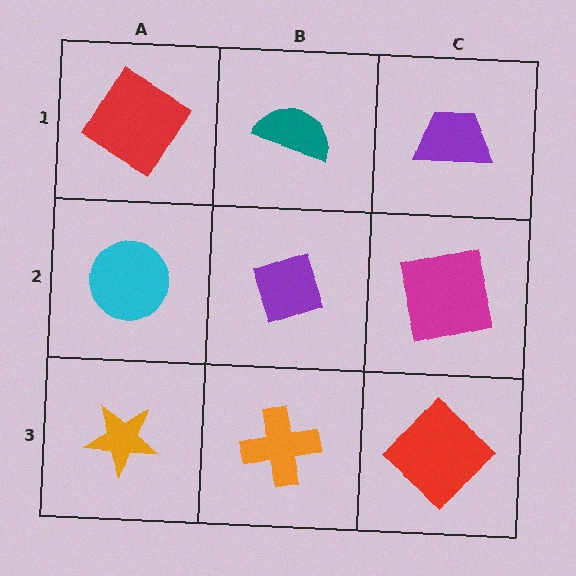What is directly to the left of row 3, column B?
An orange star.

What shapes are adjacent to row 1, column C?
A magenta square (row 2, column C), a teal semicircle (row 1, column B).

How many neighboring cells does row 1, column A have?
2.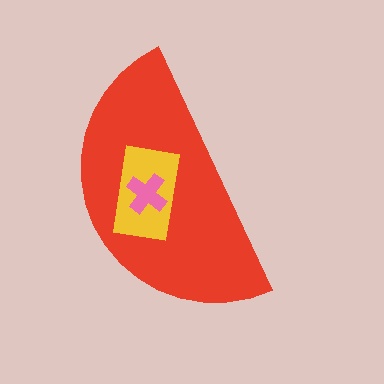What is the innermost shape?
The pink cross.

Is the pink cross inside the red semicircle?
Yes.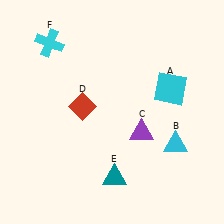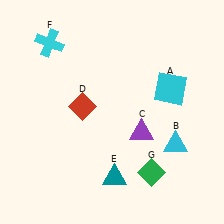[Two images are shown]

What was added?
A green diamond (G) was added in Image 2.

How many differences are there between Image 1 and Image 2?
There is 1 difference between the two images.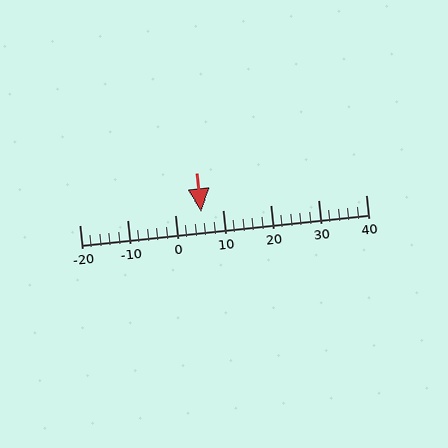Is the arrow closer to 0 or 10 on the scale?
The arrow is closer to 10.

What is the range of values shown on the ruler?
The ruler shows values from -20 to 40.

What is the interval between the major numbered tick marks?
The major tick marks are spaced 10 units apart.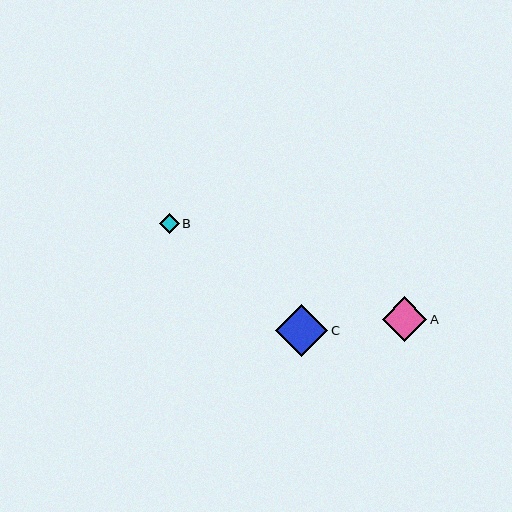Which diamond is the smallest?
Diamond B is the smallest with a size of approximately 20 pixels.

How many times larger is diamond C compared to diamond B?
Diamond C is approximately 2.6 times the size of diamond B.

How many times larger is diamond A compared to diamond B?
Diamond A is approximately 2.2 times the size of diamond B.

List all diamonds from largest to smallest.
From largest to smallest: C, A, B.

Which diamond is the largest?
Diamond C is the largest with a size of approximately 52 pixels.